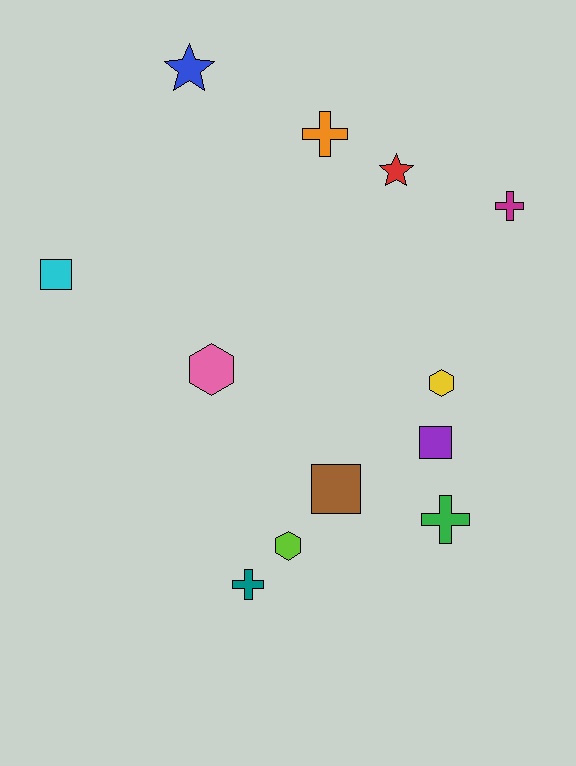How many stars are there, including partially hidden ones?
There are 2 stars.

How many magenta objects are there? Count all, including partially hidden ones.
There is 1 magenta object.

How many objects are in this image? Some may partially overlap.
There are 12 objects.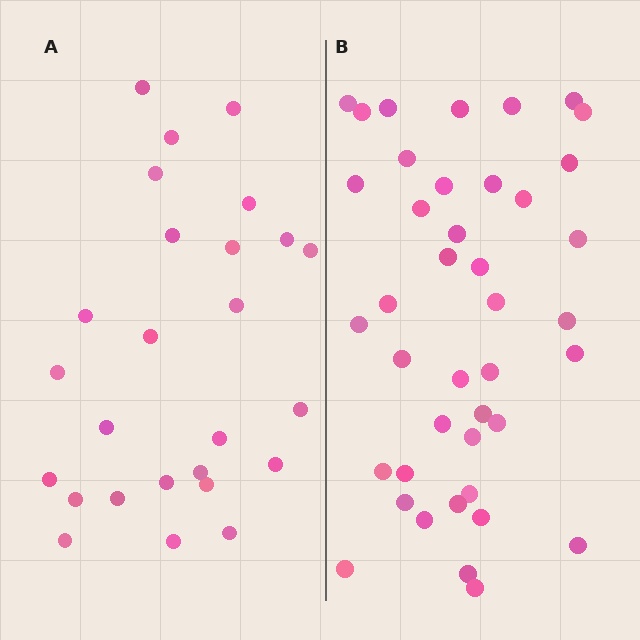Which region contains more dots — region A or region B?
Region B (the right region) has more dots.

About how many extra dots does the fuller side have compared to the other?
Region B has approximately 15 more dots than region A.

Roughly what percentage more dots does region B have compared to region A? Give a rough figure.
About 60% more.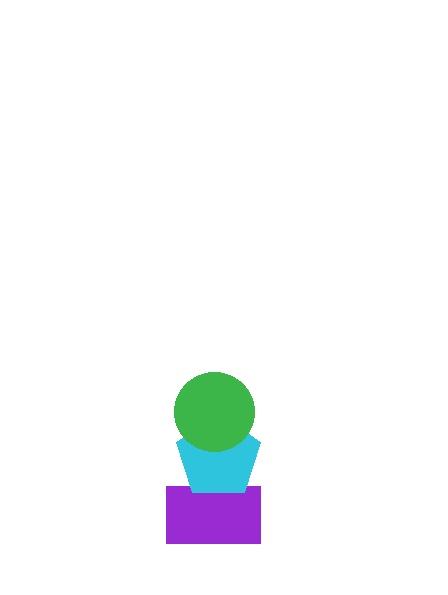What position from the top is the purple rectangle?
The purple rectangle is 3rd from the top.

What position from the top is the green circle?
The green circle is 1st from the top.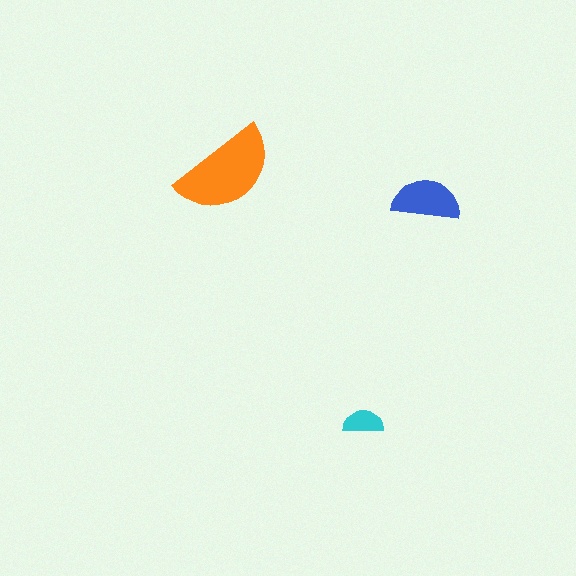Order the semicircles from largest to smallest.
the orange one, the blue one, the cyan one.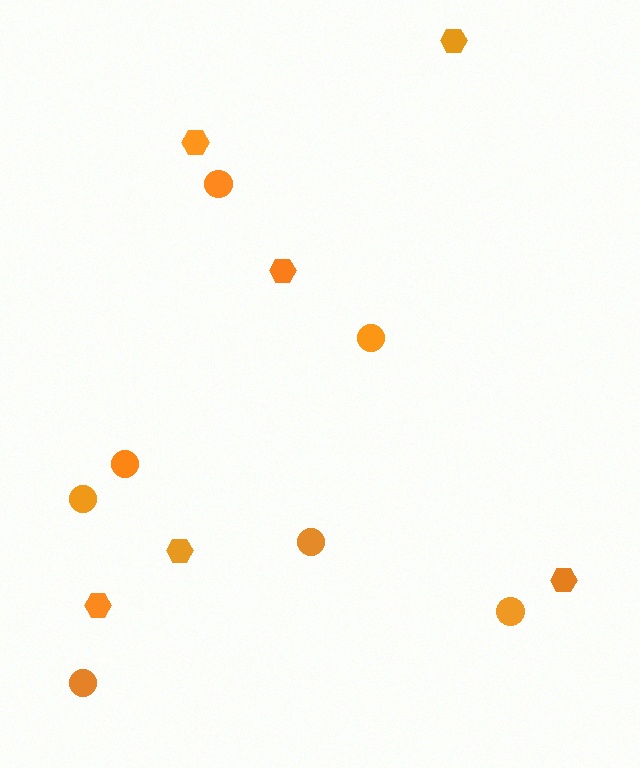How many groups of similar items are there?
There are 2 groups: one group of hexagons (6) and one group of circles (7).